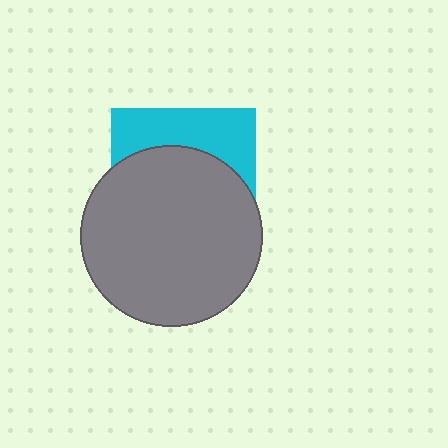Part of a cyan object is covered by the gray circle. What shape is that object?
It is a square.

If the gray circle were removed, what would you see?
You would see the complete cyan square.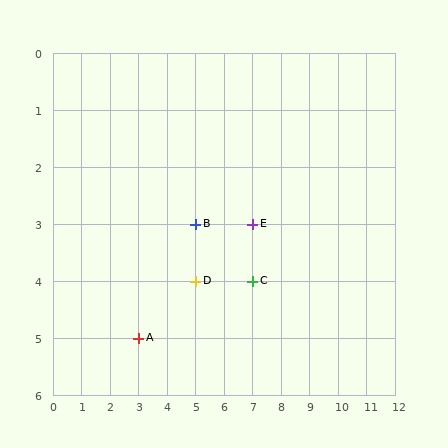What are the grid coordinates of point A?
Point A is at grid coordinates (3, 5).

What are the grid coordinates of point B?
Point B is at grid coordinates (5, 3).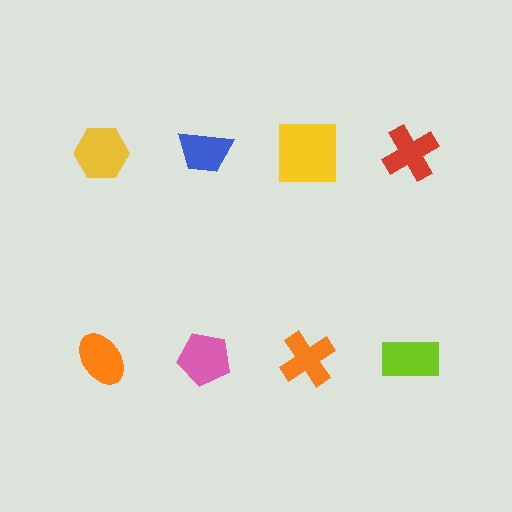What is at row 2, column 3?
An orange cross.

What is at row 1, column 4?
A red cross.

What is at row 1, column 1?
A yellow hexagon.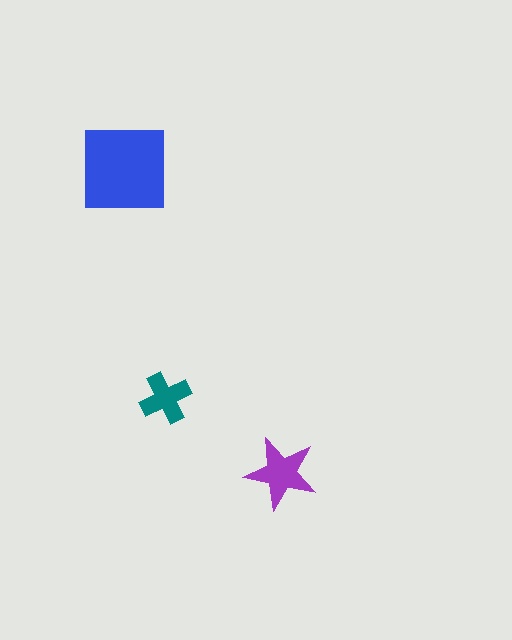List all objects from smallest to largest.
The teal cross, the purple star, the blue square.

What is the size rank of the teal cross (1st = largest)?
3rd.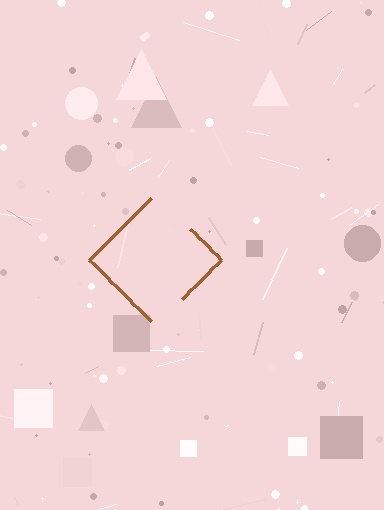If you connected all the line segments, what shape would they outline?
They would outline a diamond.